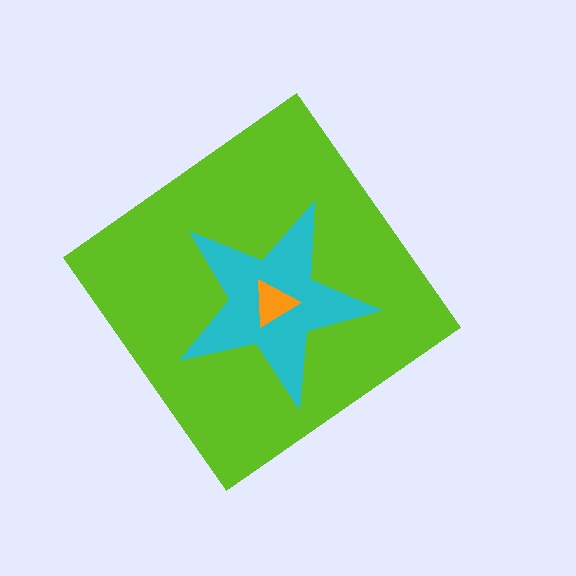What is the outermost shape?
The lime diamond.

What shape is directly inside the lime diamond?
The cyan star.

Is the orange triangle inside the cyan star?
Yes.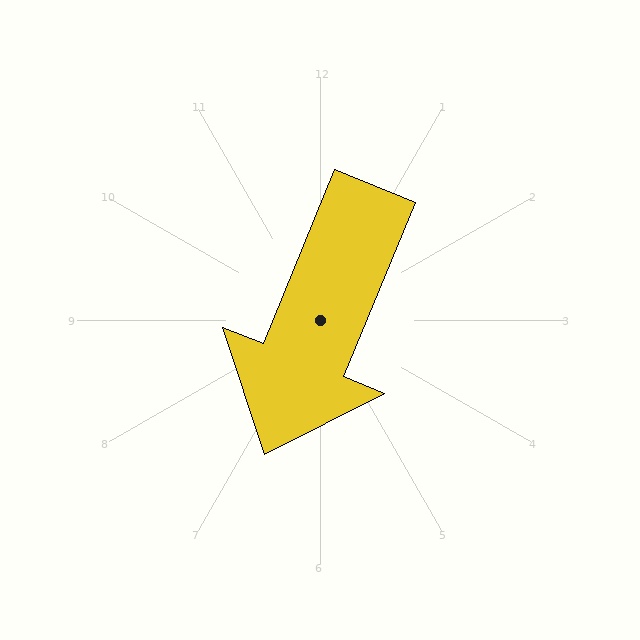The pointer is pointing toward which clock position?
Roughly 7 o'clock.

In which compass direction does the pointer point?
South.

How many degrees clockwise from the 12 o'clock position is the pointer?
Approximately 202 degrees.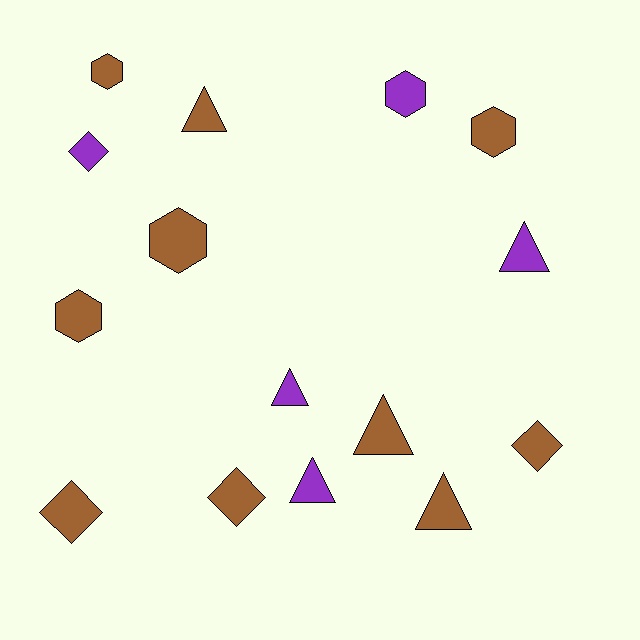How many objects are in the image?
There are 15 objects.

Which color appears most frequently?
Brown, with 10 objects.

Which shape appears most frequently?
Triangle, with 6 objects.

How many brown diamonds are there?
There are 3 brown diamonds.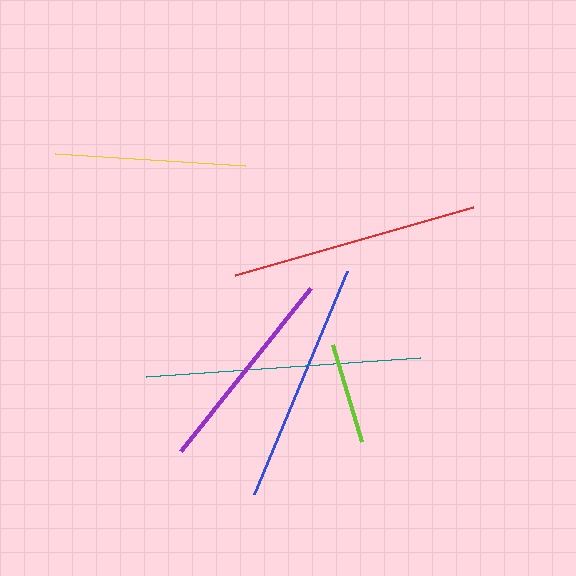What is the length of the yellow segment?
The yellow segment is approximately 190 pixels long.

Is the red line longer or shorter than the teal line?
The teal line is longer than the red line.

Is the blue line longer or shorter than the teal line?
The teal line is longer than the blue line.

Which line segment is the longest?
The teal line is the longest at approximately 275 pixels.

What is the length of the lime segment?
The lime segment is approximately 101 pixels long.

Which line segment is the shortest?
The lime line is the shortest at approximately 101 pixels.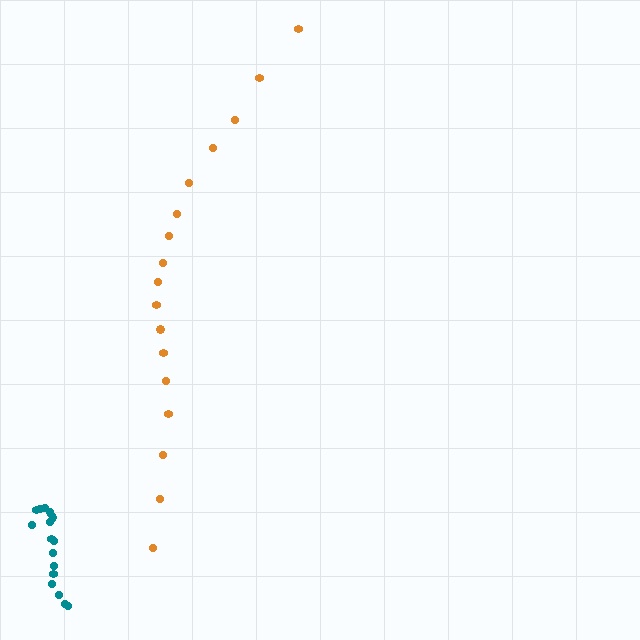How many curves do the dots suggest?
There are 2 distinct paths.